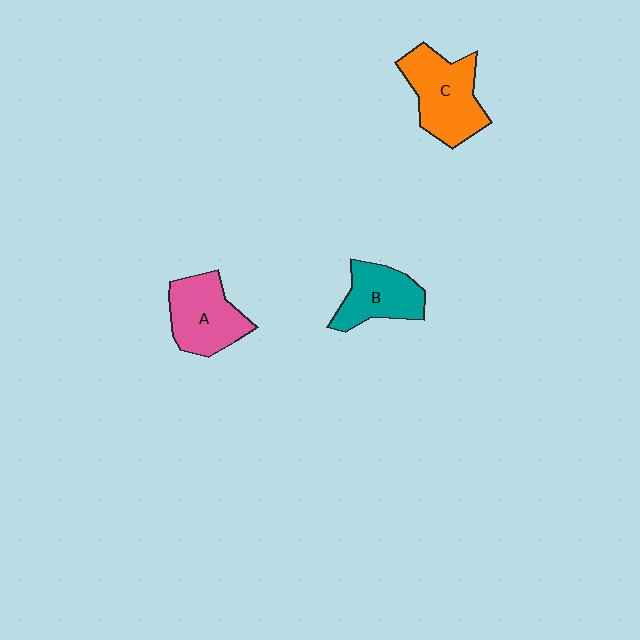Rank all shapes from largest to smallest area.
From largest to smallest: C (orange), A (pink), B (teal).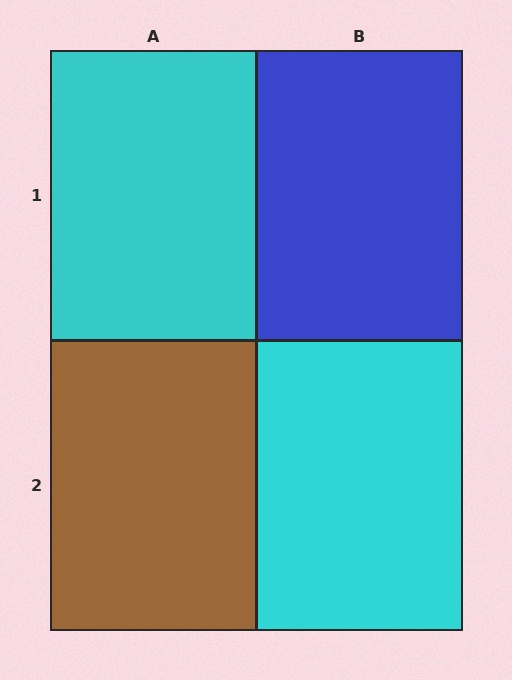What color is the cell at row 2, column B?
Cyan.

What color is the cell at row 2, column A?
Brown.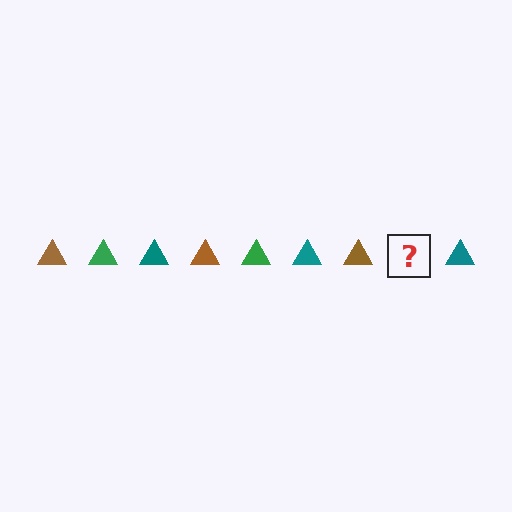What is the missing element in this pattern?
The missing element is a green triangle.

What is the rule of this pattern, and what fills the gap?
The rule is that the pattern cycles through brown, green, teal triangles. The gap should be filled with a green triangle.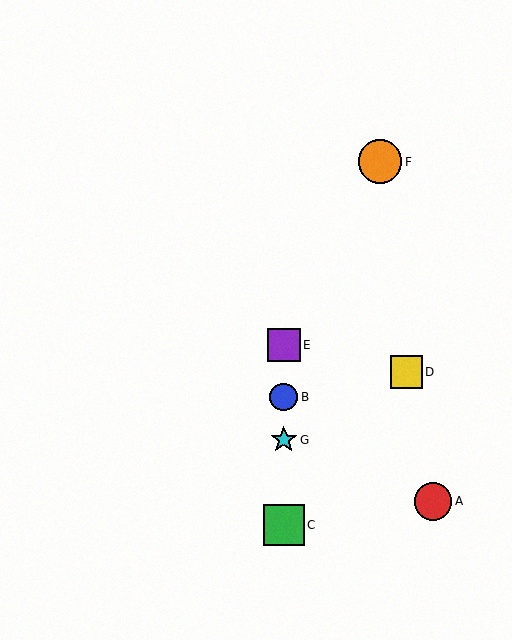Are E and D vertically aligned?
No, E is at x≈284 and D is at x≈406.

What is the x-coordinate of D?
Object D is at x≈406.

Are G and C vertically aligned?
Yes, both are at x≈284.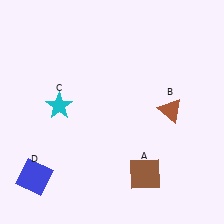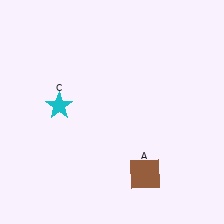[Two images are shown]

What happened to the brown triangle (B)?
The brown triangle (B) was removed in Image 2. It was in the top-right area of Image 1.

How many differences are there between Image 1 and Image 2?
There are 2 differences between the two images.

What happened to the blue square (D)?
The blue square (D) was removed in Image 2. It was in the bottom-left area of Image 1.